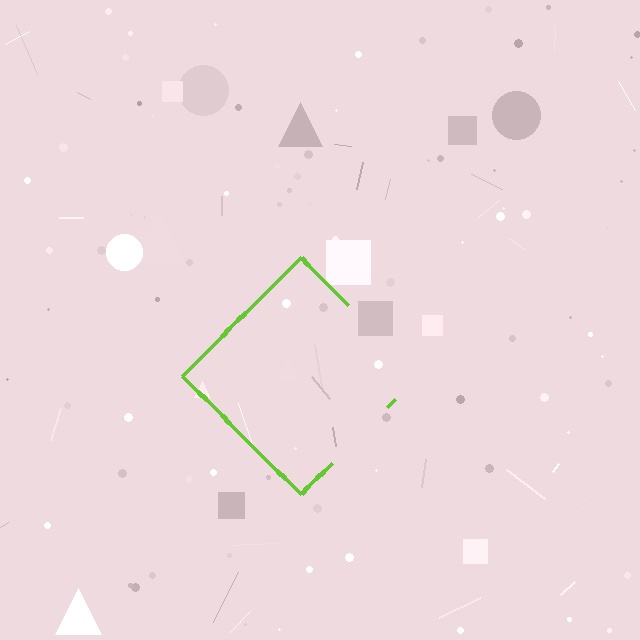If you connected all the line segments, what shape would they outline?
They would outline a diamond.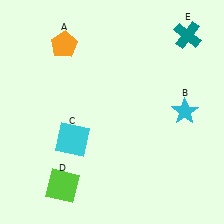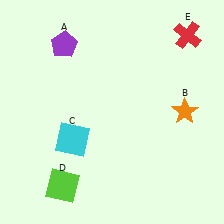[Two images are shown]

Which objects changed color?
A changed from orange to purple. B changed from cyan to orange. E changed from teal to red.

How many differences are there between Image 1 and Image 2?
There are 3 differences between the two images.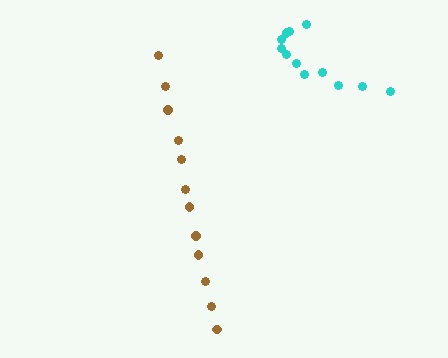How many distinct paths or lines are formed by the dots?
There are 2 distinct paths.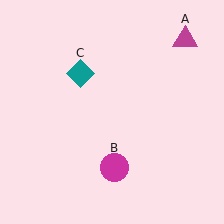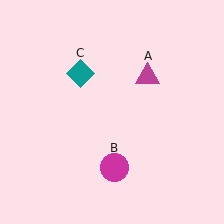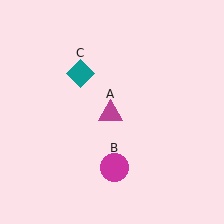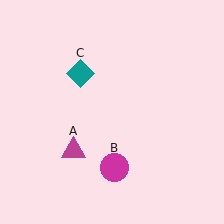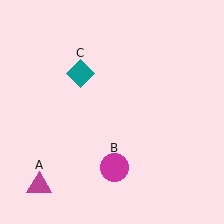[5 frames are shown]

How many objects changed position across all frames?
1 object changed position: magenta triangle (object A).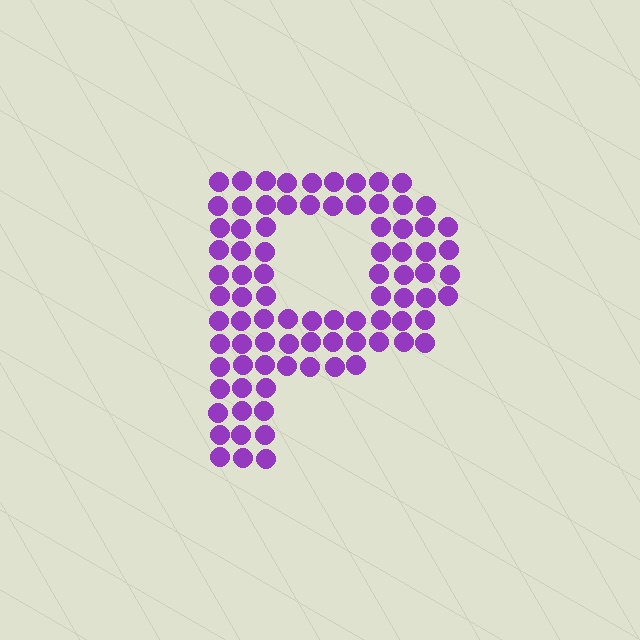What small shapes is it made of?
It is made of small circles.